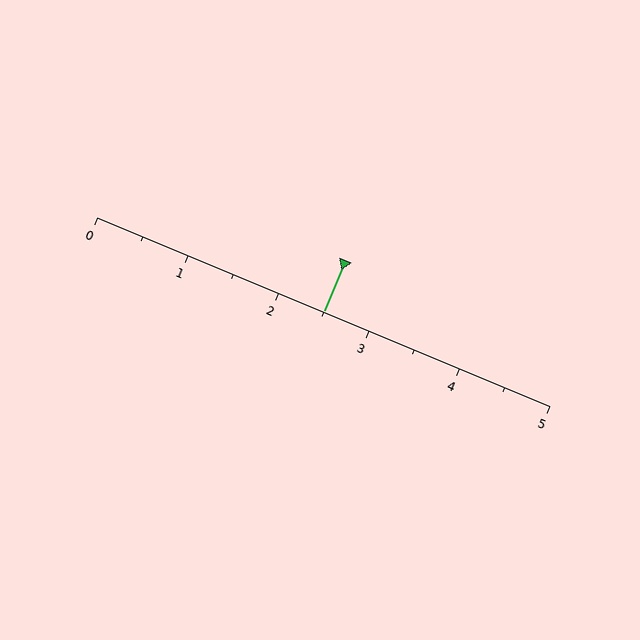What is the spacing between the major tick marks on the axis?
The major ticks are spaced 1 apart.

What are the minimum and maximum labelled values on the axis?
The axis runs from 0 to 5.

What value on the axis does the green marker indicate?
The marker indicates approximately 2.5.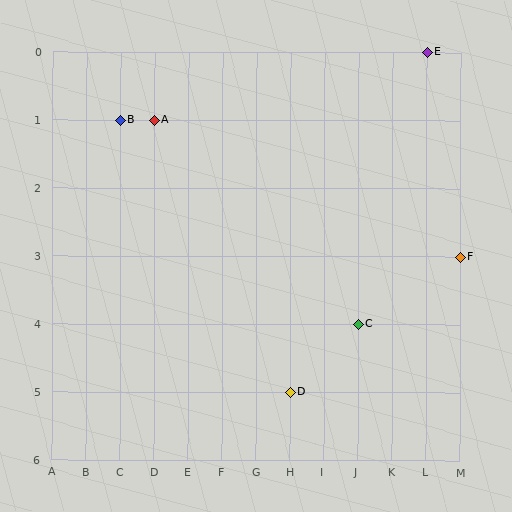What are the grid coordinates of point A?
Point A is at grid coordinates (D, 1).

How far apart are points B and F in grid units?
Points B and F are 10 columns and 2 rows apart (about 10.2 grid units diagonally).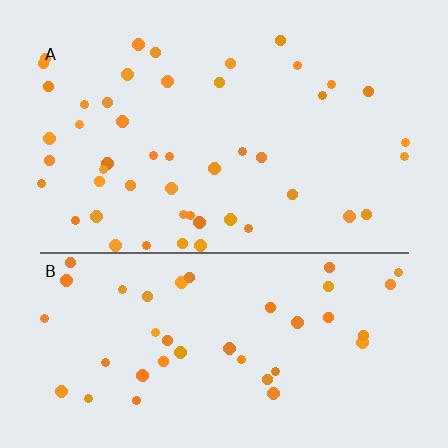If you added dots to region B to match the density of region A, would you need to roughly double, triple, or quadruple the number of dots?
Approximately double.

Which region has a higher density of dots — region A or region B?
A (the top).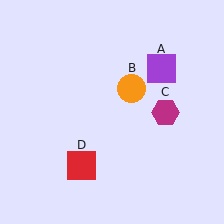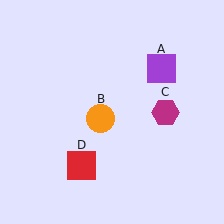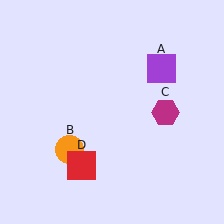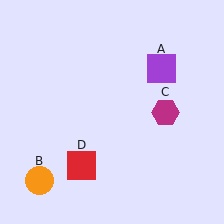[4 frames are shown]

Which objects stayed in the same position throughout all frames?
Purple square (object A) and magenta hexagon (object C) and red square (object D) remained stationary.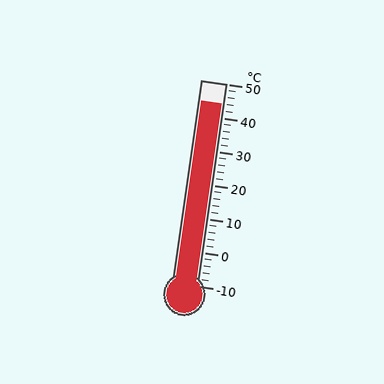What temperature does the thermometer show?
The thermometer shows approximately 44°C.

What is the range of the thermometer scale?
The thermometer scale ranges from -10°C to 50°C.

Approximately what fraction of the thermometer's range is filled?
The thermometer is filled to approximately 90% of its range.